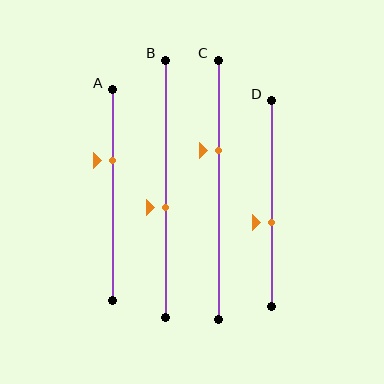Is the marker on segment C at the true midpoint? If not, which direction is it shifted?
No, the marker on segment C is shifted upward by about 15% of the segment length.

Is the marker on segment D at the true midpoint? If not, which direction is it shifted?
No, the marker on segment D is shifted downward by about 9% of the segment length.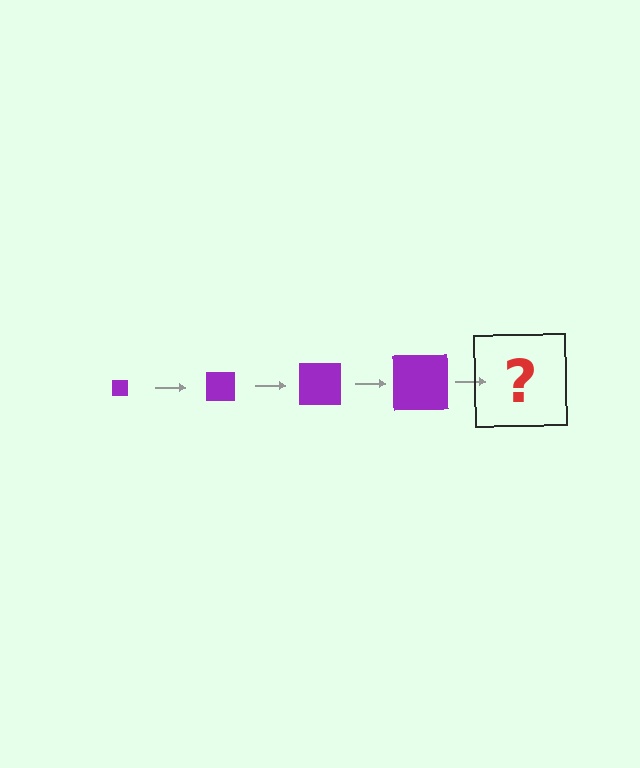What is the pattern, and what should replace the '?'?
The pattern is that the square gets progressively larger each step. The '?' should be a purple square, larger than the previous one.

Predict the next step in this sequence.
The next step is a purple square, larger than the previous one.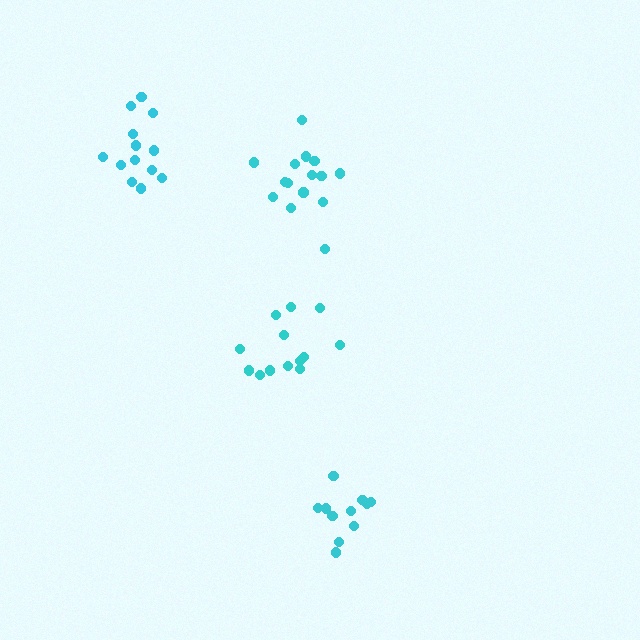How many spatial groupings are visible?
There are 4 spatial groupings.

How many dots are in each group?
Group 1: 13 dots, Group 2: 13 dots, Group 3: 15 dots, Group 4: 11 dots (52 total).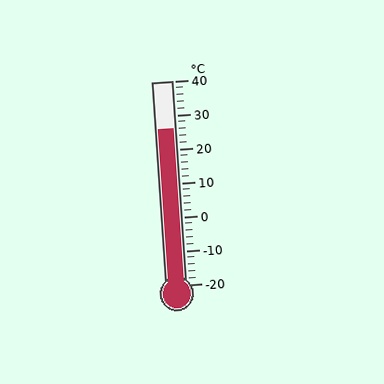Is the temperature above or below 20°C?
The temperature is above 20°C.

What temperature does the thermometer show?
The thermometer shows approximately 26°C.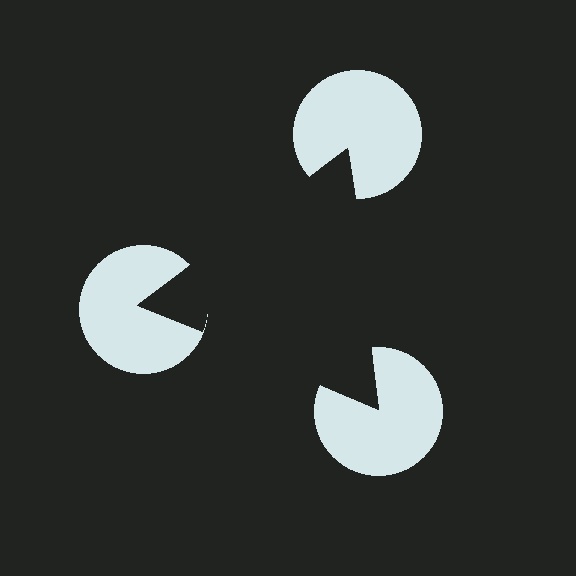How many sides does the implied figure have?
3 sides.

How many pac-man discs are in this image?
There are 3 — one at each vertex of the illusory triangle.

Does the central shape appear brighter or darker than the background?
It typically appears slightly darker than the background, even though no actual brightness change is drawn.